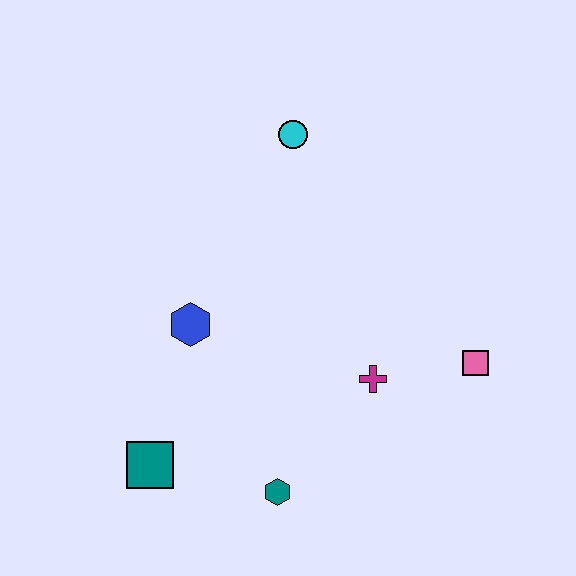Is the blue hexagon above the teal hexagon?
Yes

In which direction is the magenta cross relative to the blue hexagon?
The magenta cross is to the right of the blue hexagon.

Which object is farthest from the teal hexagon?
The cyan circle is farthest from the teal hexagon.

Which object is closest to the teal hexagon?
The teal square is closest to the teal hexagon.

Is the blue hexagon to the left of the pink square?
Yes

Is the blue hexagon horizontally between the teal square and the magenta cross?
Yes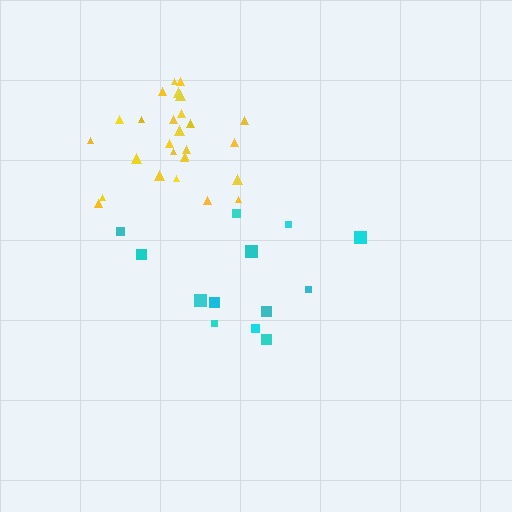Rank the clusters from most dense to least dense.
yellow, cyan.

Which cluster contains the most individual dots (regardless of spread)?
Yellow (27).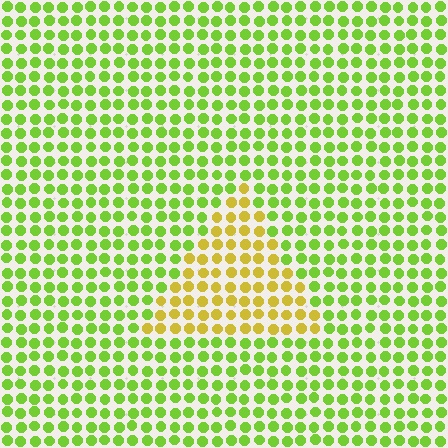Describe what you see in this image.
The image is filled with small lime elements in a uniform arrangement. A triangle-shaped region is visible where the elements are tinted to a slightly different hue, forming a subtle color boundary.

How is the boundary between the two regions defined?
The boundary is defined purely by a slight shift in hue (about 43 degrees). Spacing, size, and orientation are identical on both sides.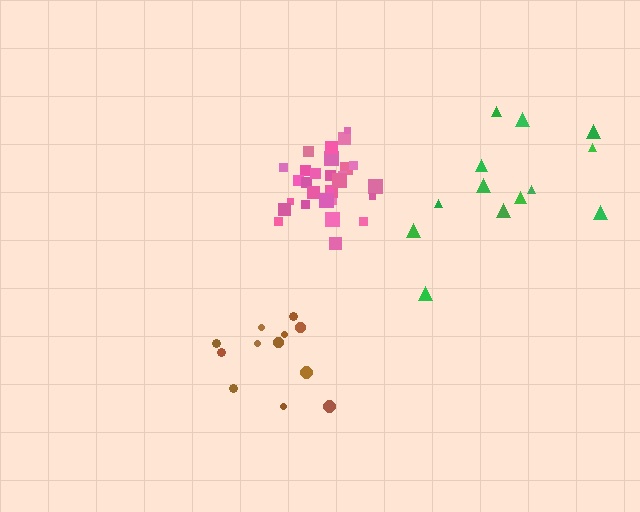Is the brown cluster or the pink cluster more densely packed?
Pink.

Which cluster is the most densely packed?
Pink.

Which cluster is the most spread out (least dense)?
Green.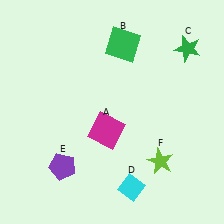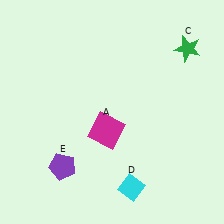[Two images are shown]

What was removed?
The lime star (F), the green square (B) were removed in Image 2.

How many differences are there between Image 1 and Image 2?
There are 2 differences between the two images.